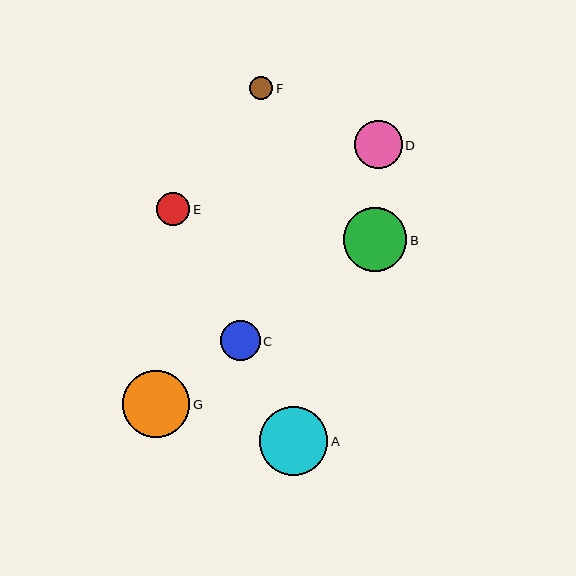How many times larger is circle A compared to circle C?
Circle A is approximately 1.7 times the size of circle C.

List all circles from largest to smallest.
From largest to smallest: A, G, B, D, C, E, F.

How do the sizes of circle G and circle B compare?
Circle G and circle B are approximately the same size.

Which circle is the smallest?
Circle F is the smallest with a size of approximately 23 pixels.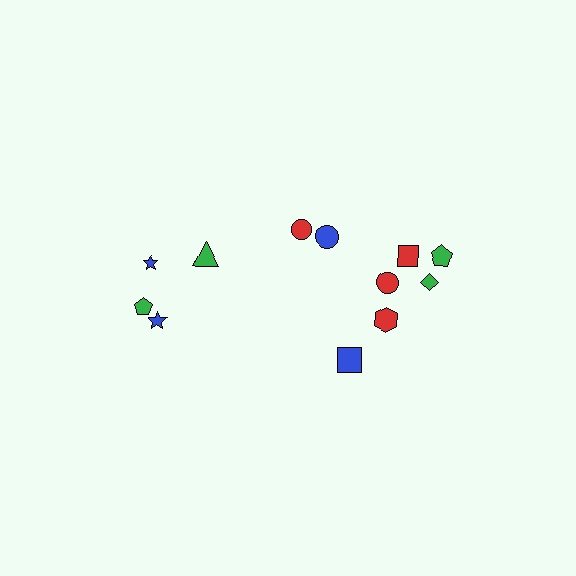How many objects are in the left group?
There are 4 objects.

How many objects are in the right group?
There are 8 objects.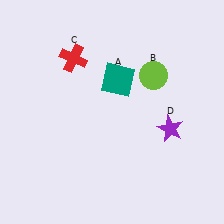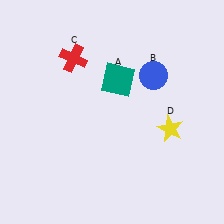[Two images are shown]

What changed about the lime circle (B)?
In Image 1, B is lime. In Image 2, it changed to blue.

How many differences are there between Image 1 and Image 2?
There are 2 differences between the two images.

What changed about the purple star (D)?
In Image 1, D is purple. In Image 2, it changed to yellow.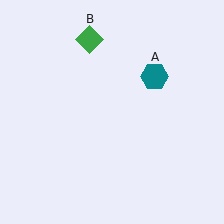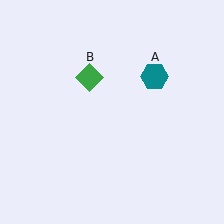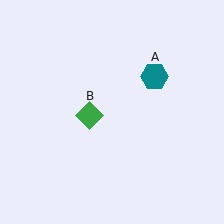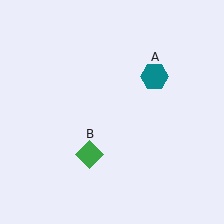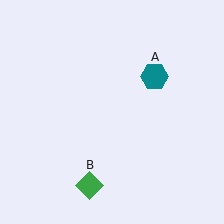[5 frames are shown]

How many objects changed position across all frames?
1 object changed position: green diamond (object B).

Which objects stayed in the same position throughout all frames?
Teal hexagon (object A) remained stationary.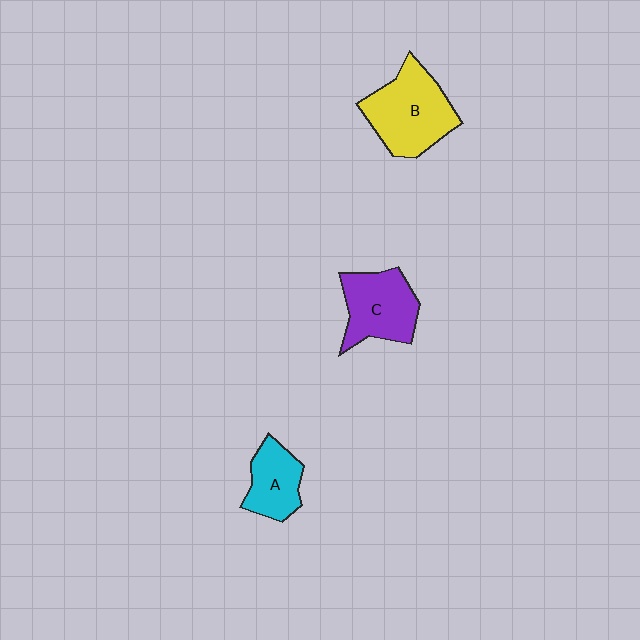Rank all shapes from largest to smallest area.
From largest to smallest: B (yellow), C (purple), A (cyan).